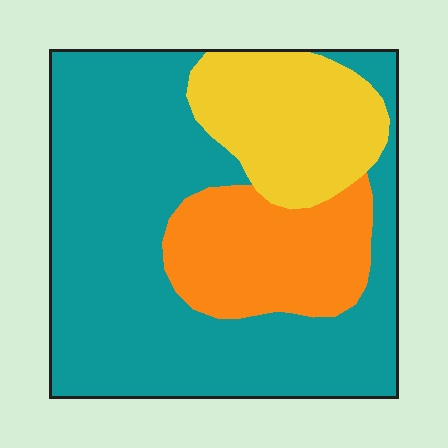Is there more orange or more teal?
Teal.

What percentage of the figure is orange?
Orange takes up about one fifth (1/5) of the figure.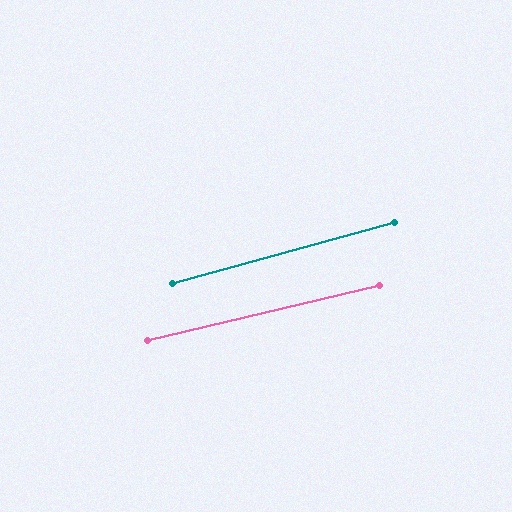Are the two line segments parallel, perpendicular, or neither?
Parallel — their directions differ by only 1.8°.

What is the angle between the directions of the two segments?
Approximately 2 degrees.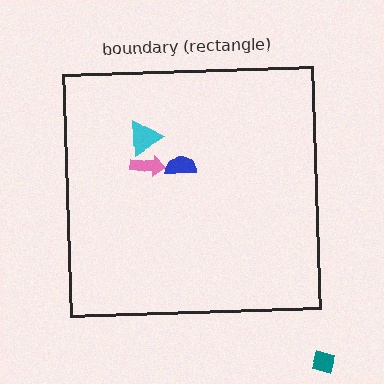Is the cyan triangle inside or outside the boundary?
Inside.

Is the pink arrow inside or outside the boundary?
Inside.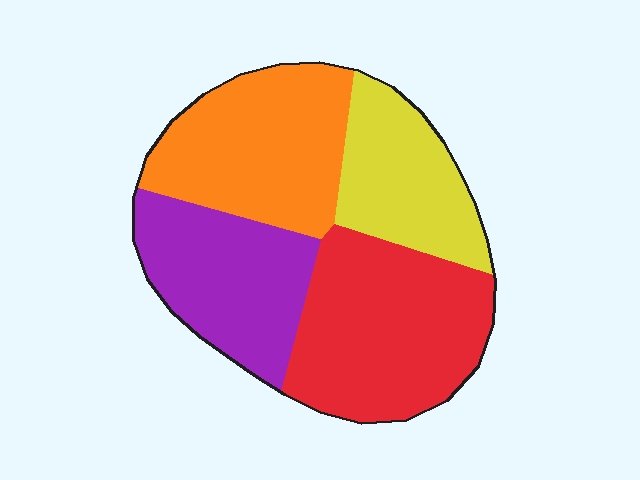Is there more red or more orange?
Red.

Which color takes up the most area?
Red, at roughly 30%.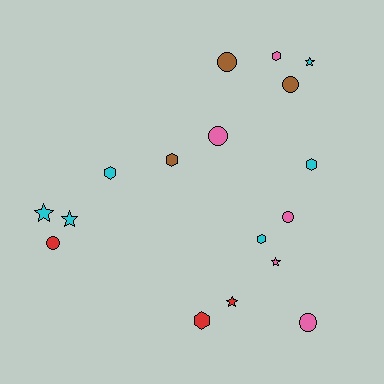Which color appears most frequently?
Cyan, with 6 objects.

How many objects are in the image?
There are 17 objects.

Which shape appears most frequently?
Circle, with 6 objects.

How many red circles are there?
There is 1 red circle.